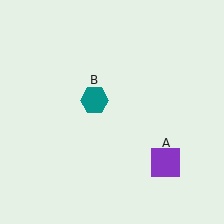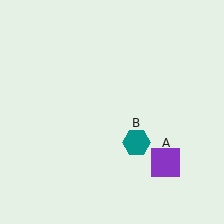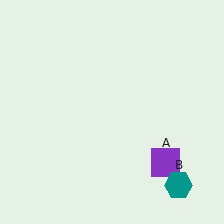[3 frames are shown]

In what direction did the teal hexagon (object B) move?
The teal hexagon (object B) moved down and to the right.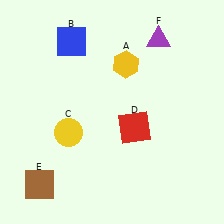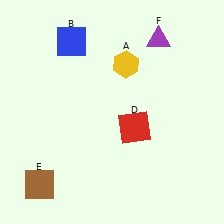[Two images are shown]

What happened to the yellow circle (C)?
The yellow circle (C) was removed in Image 2. It was in the bottom-left area of Image 1.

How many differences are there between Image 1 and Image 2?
There is 1 difference between the two images.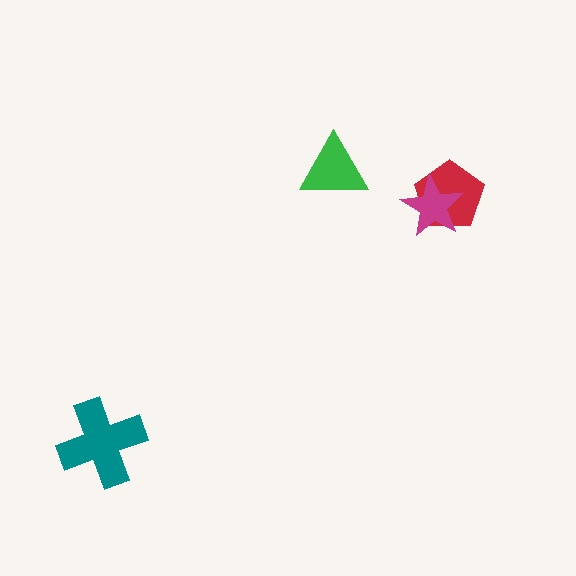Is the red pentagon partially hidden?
Yes, it is partially covered by another shape.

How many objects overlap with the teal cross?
0 objects overlap with the teal cross.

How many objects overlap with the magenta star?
1 object overlaps with the magenta star.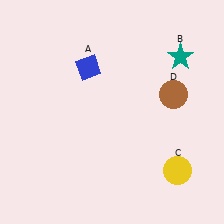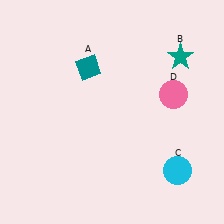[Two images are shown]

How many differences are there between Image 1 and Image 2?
There are 3 differences between the two images.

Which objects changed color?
A changed from blue to teal. C changed from yellow to cyan. D changed from brown to pink.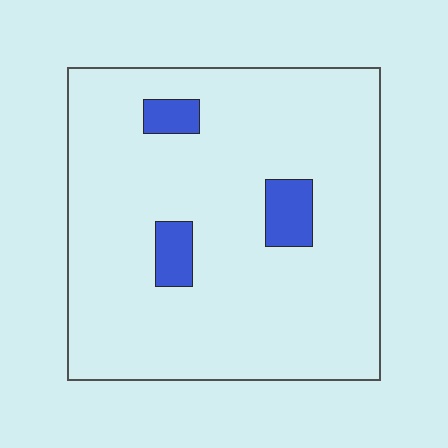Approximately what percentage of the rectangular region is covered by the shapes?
Approximately 10%.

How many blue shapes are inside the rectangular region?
3.